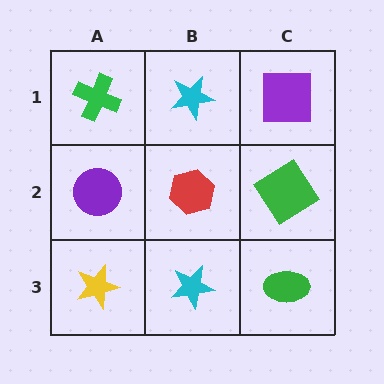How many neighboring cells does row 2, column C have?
3.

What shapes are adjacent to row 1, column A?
A purple circle (row 2, column A), a cyan star (row 1, column B).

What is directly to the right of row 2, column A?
A red hexagon.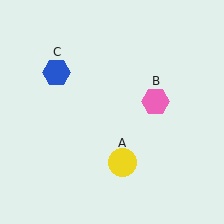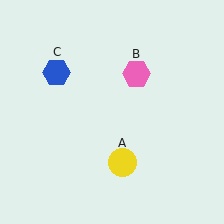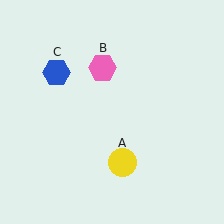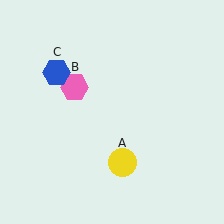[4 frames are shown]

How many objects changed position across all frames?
1 object changed position: pink hexagon (object B).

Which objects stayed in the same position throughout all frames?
Yellow circle (object A) and blue hexagon (object C) remained stationary.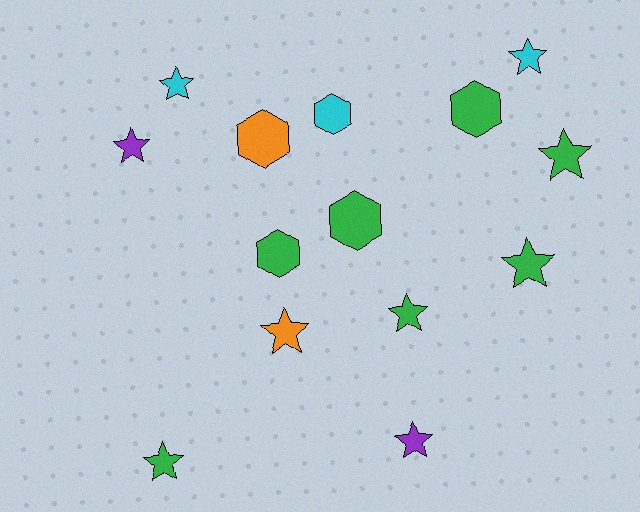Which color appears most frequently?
Green, with 7 objects.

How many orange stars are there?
There is 1 orange star.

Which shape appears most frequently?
Star, with 9 objects.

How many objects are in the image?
There are 14 objects.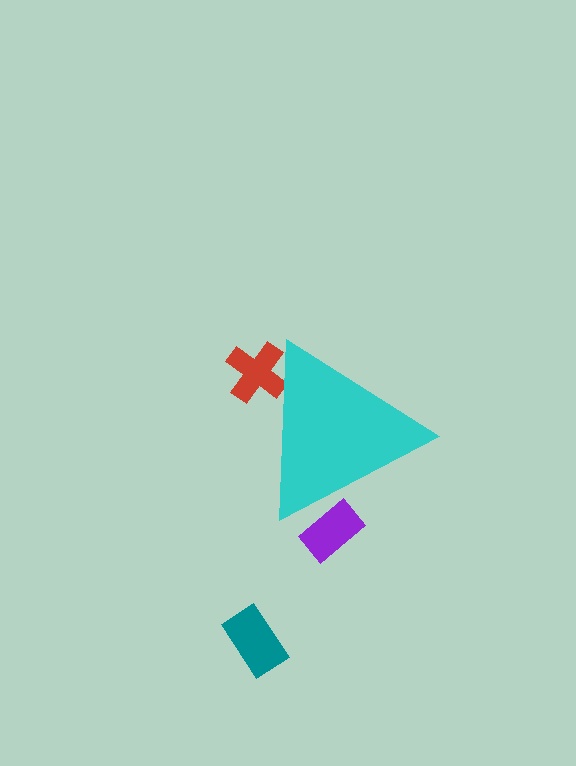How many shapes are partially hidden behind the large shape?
2 shapes are partially hidden.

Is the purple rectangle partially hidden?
Yes, the purple rectangle is partially hidden behind the cyan triangle.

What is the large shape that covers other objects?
A cyan triangle.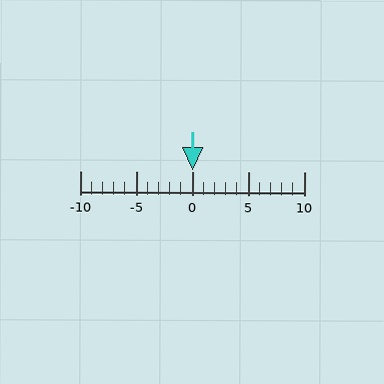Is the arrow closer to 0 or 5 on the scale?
The arrow is closer to 0.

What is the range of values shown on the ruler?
The ruler shows values from -10 to 10.